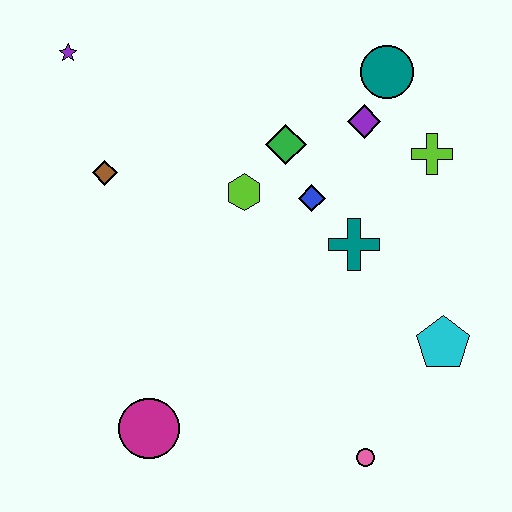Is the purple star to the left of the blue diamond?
Yes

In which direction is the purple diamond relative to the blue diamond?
The purple diamond is above the blue diamond.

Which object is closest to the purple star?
The brown diamond is closest to the purple star.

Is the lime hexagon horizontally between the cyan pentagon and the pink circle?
No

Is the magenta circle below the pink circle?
No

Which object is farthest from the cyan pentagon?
The purple star is farthest from the cyan pentagon.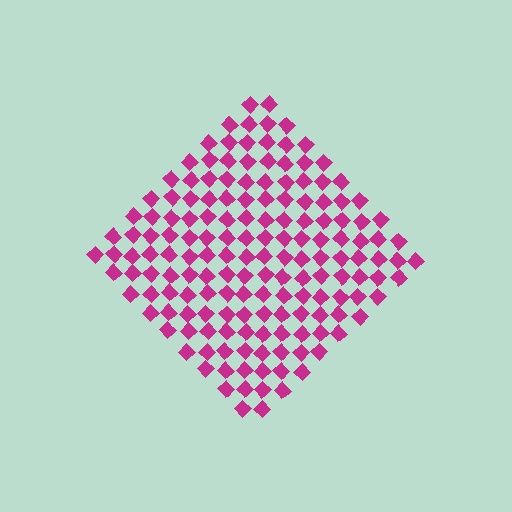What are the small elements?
The small elements are diamonds.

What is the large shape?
The large shape is a diamond.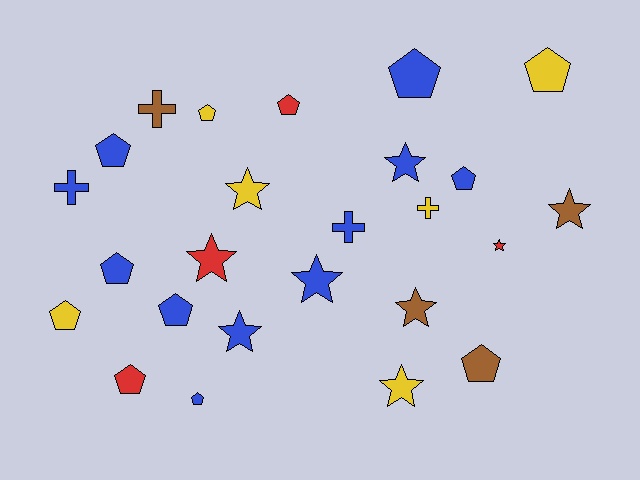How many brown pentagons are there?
There is 1 brown pentagon.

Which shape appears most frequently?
Pentagon, with 12 objects.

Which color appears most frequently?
Blue, with 11 objects.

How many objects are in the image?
There are 25 objects.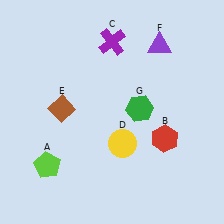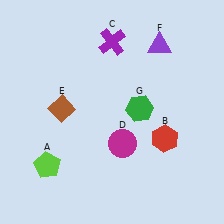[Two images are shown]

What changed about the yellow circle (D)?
In Image 1, D is yellow. In Image 2, it changed to magenta.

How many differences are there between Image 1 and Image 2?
There is 1 difference between the two images.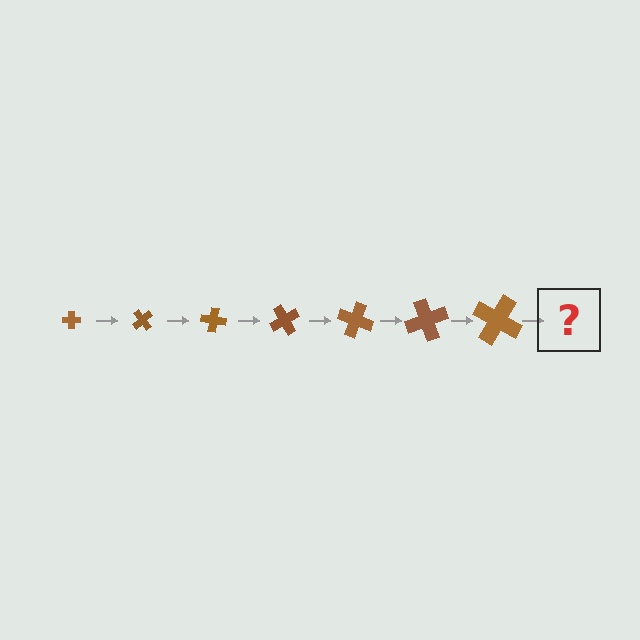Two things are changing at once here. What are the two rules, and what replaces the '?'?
The two rules are that the cross grows larger each step and it rotates 50 degrees each step. The '?' should be a cross, larger than the previous one and rotated 350 degrees from the start.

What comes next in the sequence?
The next element should be a cross, larger than the previous one and rotated 350 degrees from the start.